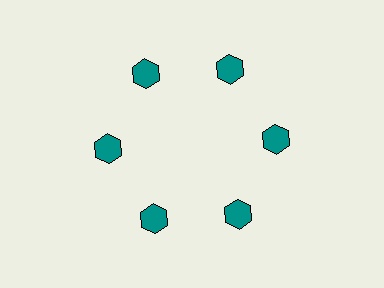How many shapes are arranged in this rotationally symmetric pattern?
There are 6 shapes, arranged in 6 groups of 1.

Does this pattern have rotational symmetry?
Yes, this pattern has 6-fold rotational symmetry. It looks the same after rotating 60 degrees around the center.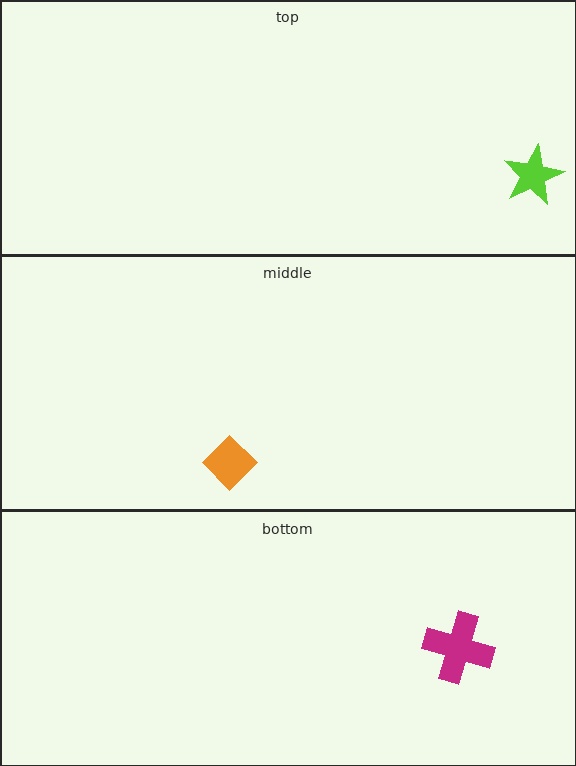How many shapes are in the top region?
1.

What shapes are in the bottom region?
The magenta cross.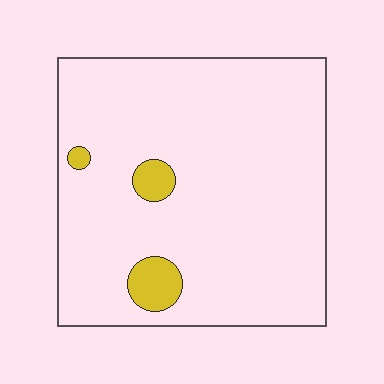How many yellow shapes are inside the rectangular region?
3.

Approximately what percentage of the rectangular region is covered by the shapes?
Approximately 5%.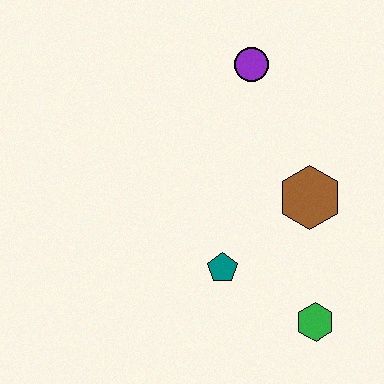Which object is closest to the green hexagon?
The teal pentagon is closest to the green hexagon.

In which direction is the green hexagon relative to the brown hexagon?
The green hexagon is below the brown hexagon.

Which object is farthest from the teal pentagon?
The purple circle is farthest from the teal pentagon.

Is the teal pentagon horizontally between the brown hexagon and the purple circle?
No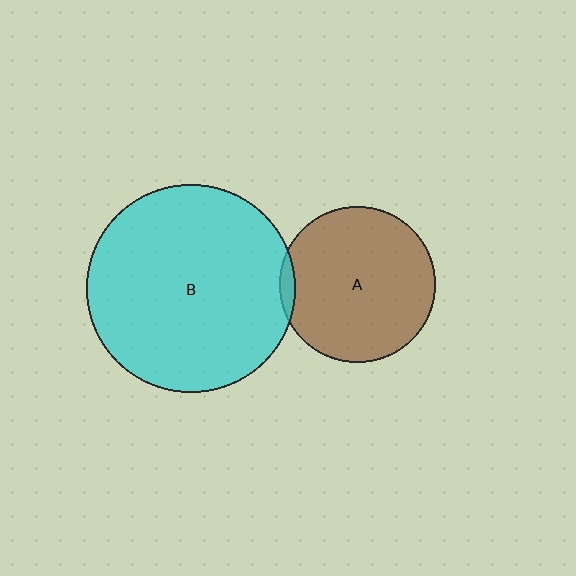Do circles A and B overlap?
Yes.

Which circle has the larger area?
Circle B (cyan).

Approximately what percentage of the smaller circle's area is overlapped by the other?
Approximately 5%.